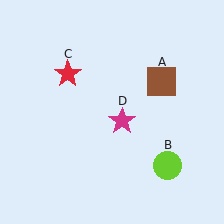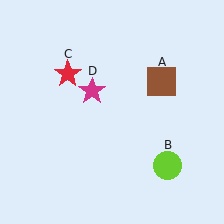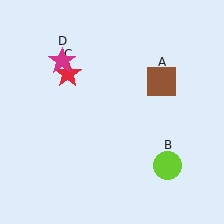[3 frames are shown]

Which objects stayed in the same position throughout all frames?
Brown square (object A) and lime circle (object B) and red star (object C) remained stationary.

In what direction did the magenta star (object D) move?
The magenta star (object D) moved up and to the left.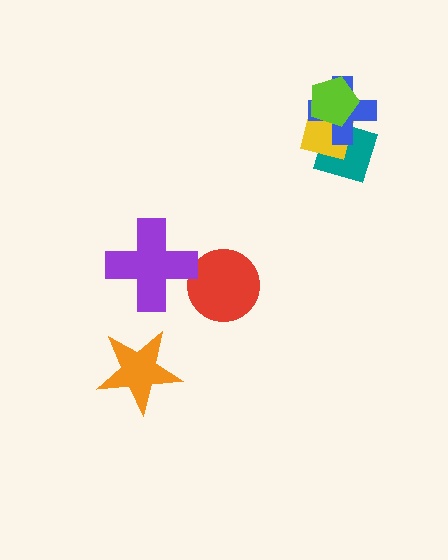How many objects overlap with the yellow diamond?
3 objects overlap with the yellow diamond.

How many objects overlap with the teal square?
2 objects overlap with the teal square.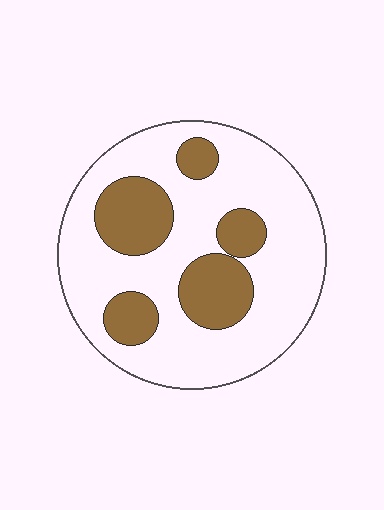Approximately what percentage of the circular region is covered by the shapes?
Approximately 25%.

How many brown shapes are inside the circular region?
5.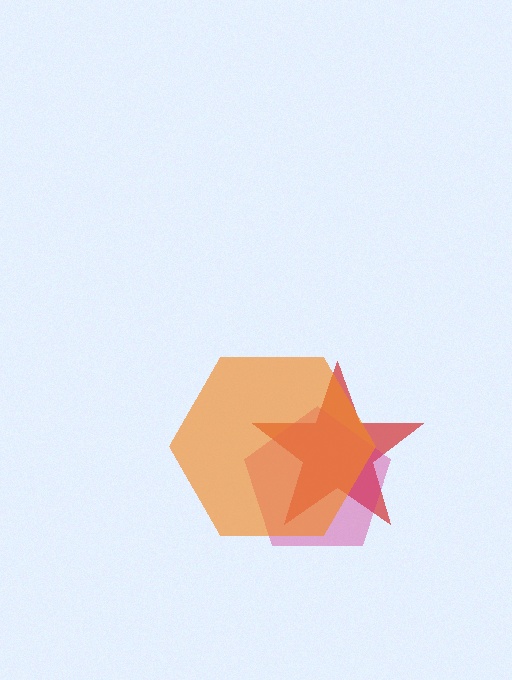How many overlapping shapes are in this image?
There are 3 overlapping shapes in the image.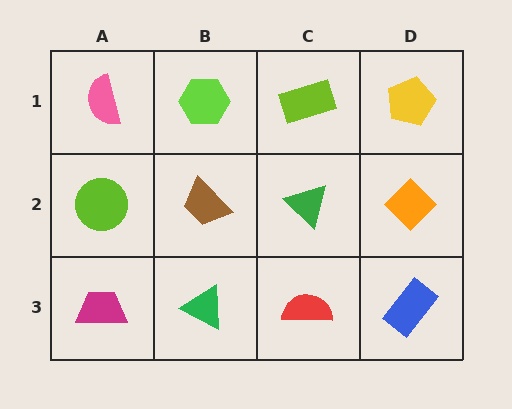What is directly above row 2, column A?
A pink semicircle.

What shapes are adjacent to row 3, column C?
A green triangle (row 2, column C), a green triangle (row 3, column B), a blue rectangle (row 3, column D).